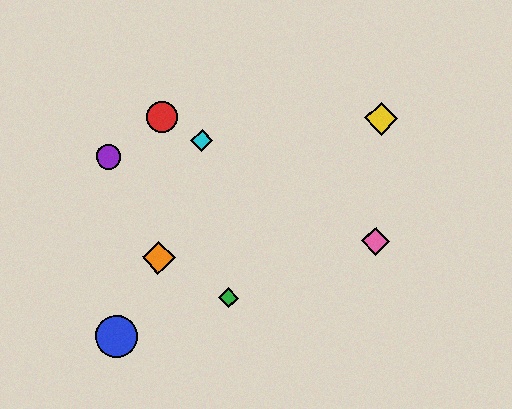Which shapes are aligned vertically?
The red circle, the orange diamond are aligned vertically.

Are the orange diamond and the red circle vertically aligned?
Yes, both are at x≈159.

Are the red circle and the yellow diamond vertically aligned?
No, the red circle is at x≈162 and the yellow diamond is at x≈381.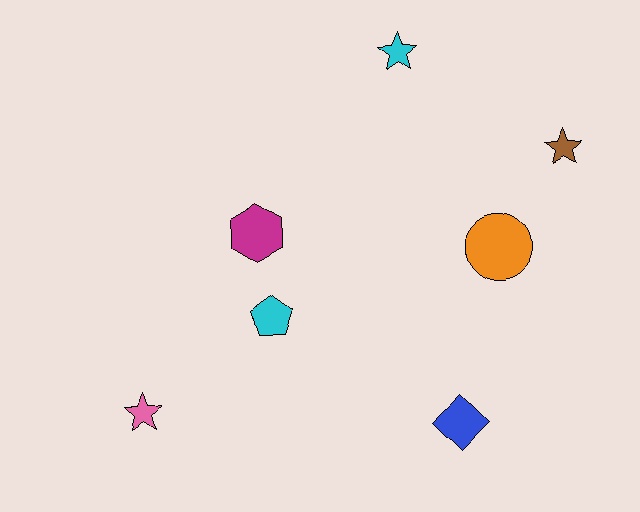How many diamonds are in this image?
There is 1 diamond.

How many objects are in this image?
There are 7 objects.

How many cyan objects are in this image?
There are 2 cyan objects.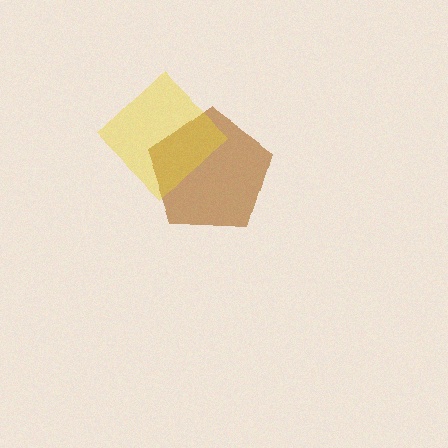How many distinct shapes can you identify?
There are 2 distinct shapes: a brown pentagon, a yellow diamond.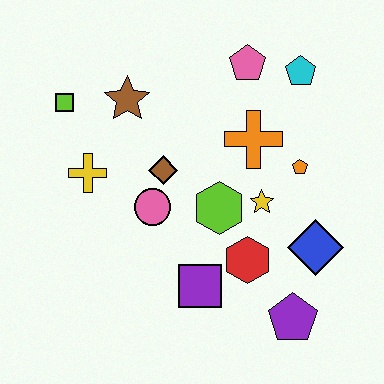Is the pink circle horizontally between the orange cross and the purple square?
No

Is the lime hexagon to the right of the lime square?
Yes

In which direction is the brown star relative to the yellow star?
The brown star is to the left of the yellow star.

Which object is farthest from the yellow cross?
The purple pentagon is farthest from the yellow cross.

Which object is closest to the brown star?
The lime square is closest to the brown star.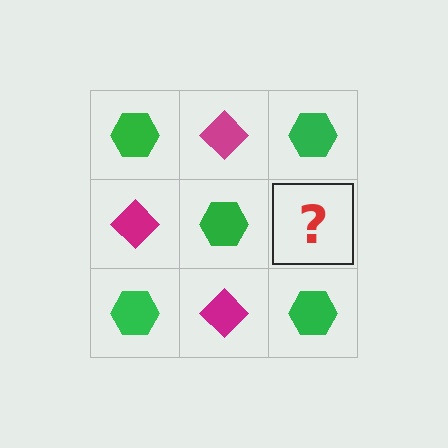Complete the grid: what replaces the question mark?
The question mark should be replaced with a magenta diamond.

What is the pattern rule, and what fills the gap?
The rule is that it alternates green hexagon and magenta diamond in a checkerboard pattern. The gap should be filled with a magenta diamond.